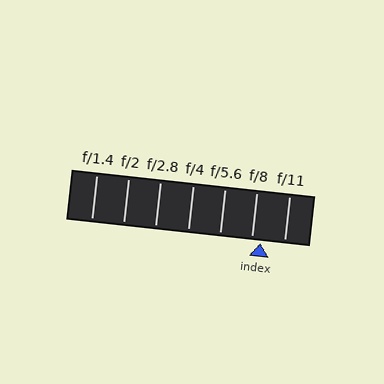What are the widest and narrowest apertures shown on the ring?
The widest aperture shown is f/1.4 and the narrowest is f/11.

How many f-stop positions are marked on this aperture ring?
There are 7 f-stop positions marked.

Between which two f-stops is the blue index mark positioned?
The index mark is between f/8 and f/11.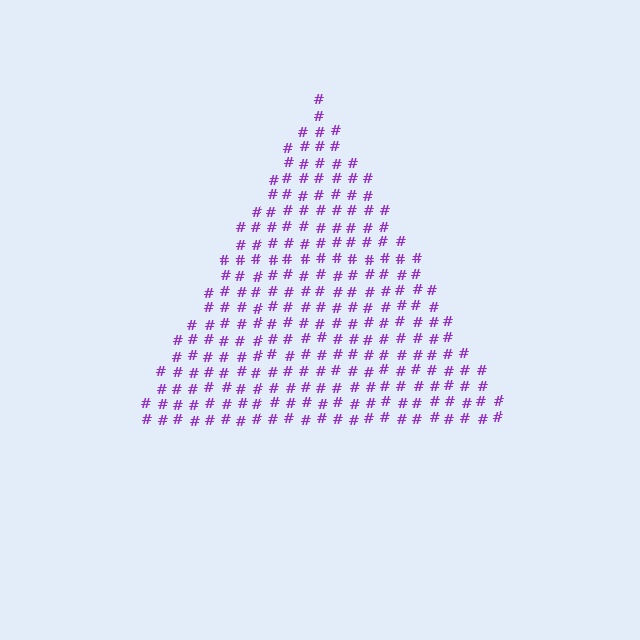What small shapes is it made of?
It is made of small hash symbols.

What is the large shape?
The large shape is a triangle.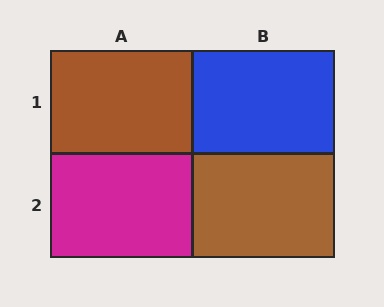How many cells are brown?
2 cells are brown.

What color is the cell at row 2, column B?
Brown.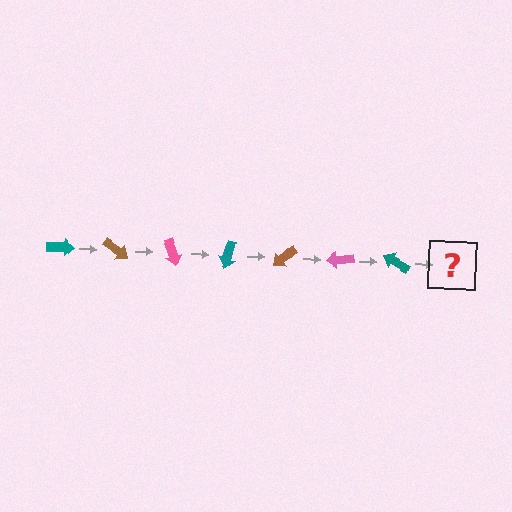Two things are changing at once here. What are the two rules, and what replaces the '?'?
The two rules are that it rotates 35 degrees each step and the color cycles through teal, brown, and pink. The '?' should be a brown arrow, rotated 245 degrees from the start.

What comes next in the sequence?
The next element should be a brown arrow, rotated 245 degrees from the start.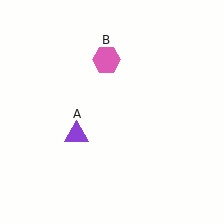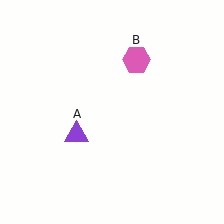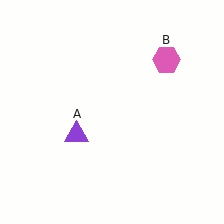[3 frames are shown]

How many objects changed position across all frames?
1 object changed position: pink hexagon (object B).